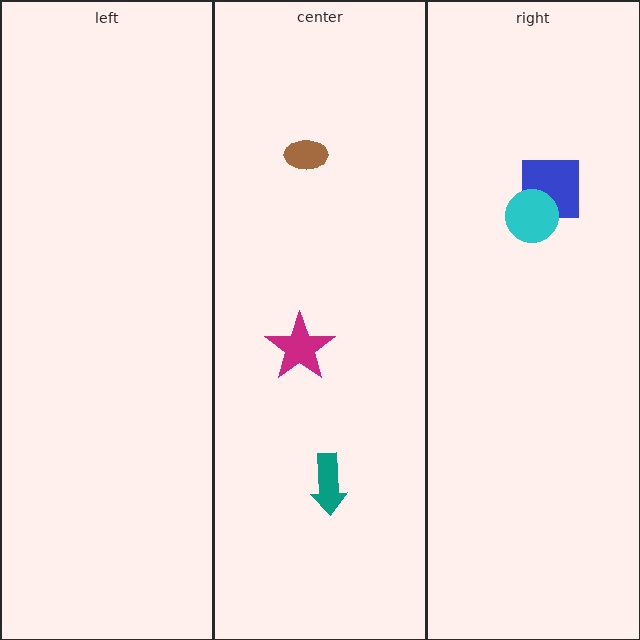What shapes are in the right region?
The blue square, the cyan circle.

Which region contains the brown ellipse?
The center region.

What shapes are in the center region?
The magenta star, the teal arrow, the brown ellipse.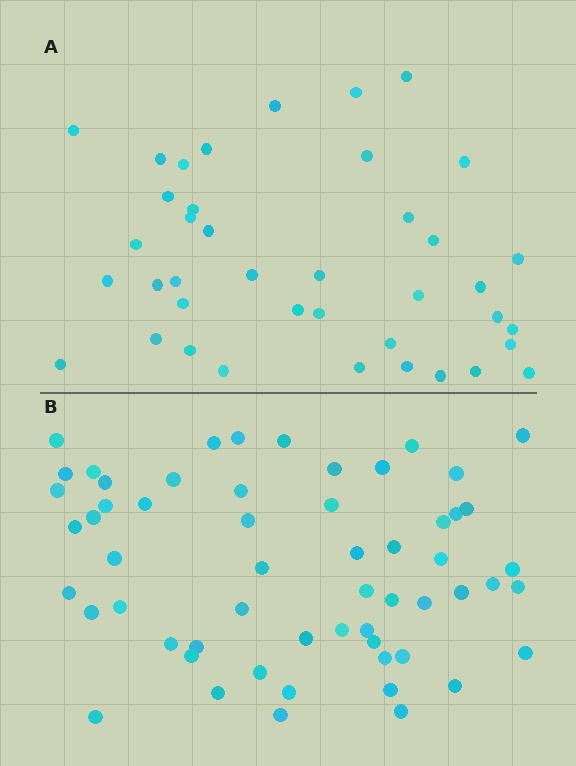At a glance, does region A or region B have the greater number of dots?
Region B (the bottom region) has more dots.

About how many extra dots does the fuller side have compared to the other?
Region B has approximately 20 more dots than region A.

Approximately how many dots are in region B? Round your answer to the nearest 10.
About 60 dots. (The exact count is 58, which rounds to 60.)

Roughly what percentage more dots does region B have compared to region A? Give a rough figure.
About 45% more.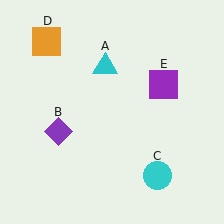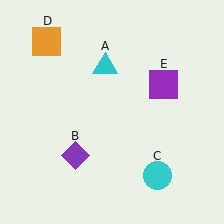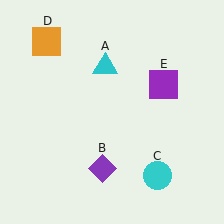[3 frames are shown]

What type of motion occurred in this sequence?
The purple diamond (object B) rotated counterclockwise around the center of the scene.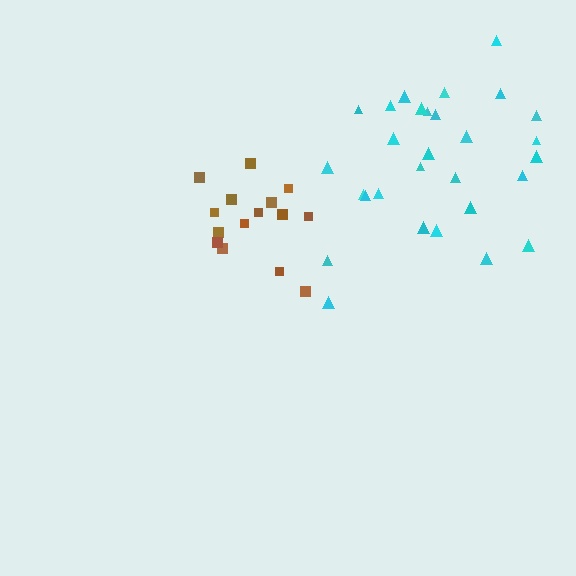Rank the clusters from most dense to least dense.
brown, cyan.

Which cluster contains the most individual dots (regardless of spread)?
Cyan (29).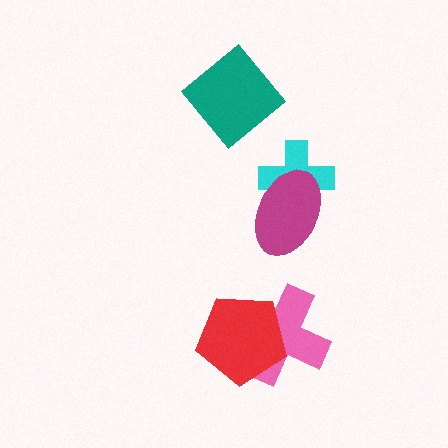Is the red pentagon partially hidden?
No, no other shape covers it.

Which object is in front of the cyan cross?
The magenta ellipse is in front of the cyan cross.